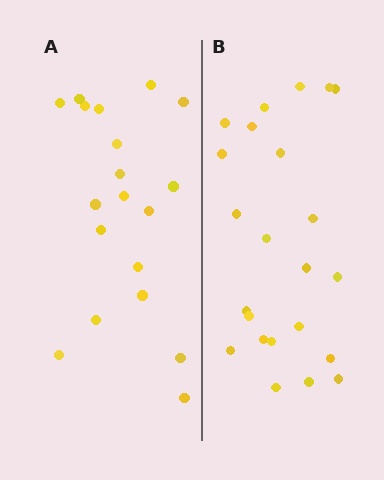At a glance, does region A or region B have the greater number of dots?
Region B (the right region) has more dots.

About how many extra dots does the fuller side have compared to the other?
Region B has about 4 more dots than region A.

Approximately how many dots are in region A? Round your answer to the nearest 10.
About 20 dots. (The exact count is 19, which rounds to 20.)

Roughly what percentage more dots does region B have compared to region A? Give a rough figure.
About 20% more.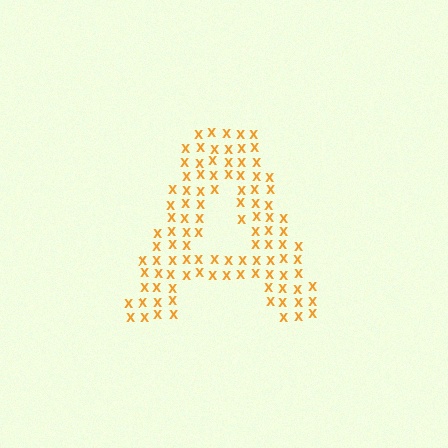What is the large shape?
The large shape is the letter A.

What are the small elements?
The small elements are letter X's.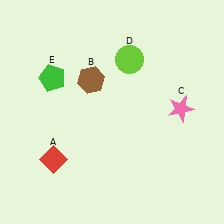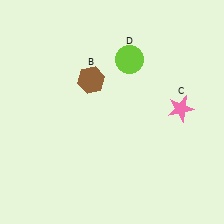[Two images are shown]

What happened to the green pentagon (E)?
The green pentagon (E) was removed in Image 2. It was in the top-left area of Image 1.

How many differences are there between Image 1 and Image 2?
There are 2 differences between the two images.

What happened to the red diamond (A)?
The red diamond (A) was removed in Image 2. It was in the bottom-left area of Image 1.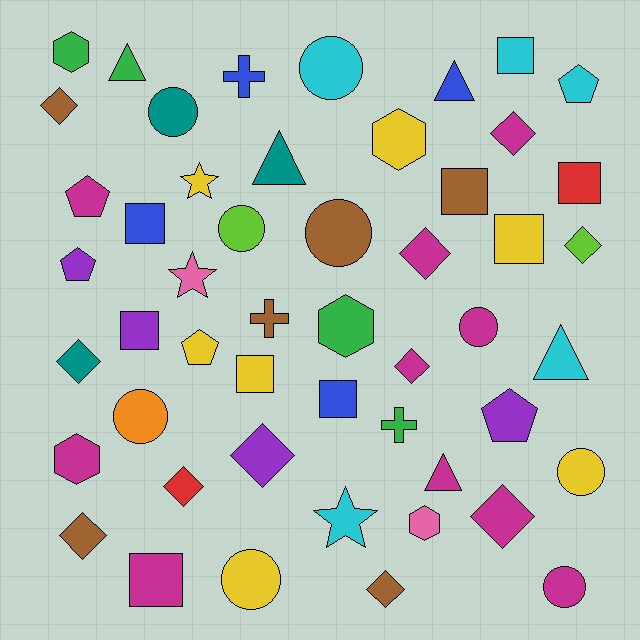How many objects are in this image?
There are 50 objects.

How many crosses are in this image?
There are 3 crosses.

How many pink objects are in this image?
There are 2 pink objects.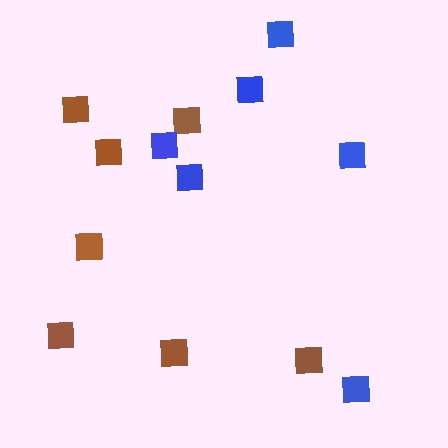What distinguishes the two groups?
There are 2 groups: one group of brown squares (7) and one group of blue squares (6).